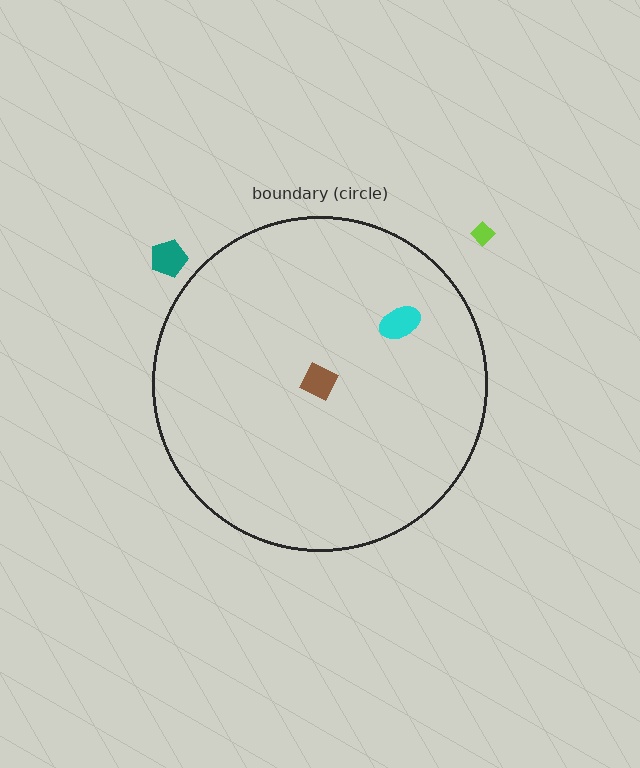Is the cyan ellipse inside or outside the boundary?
Inside.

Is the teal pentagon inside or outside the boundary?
Outside.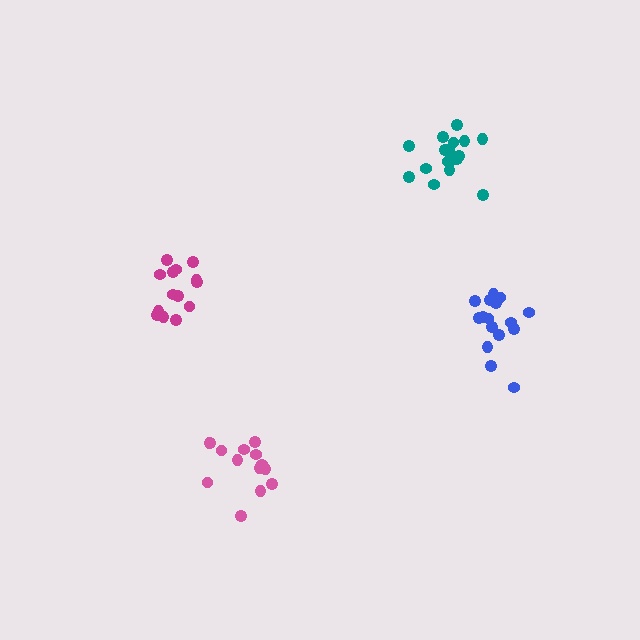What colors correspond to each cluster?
The clusters are colored: teal, magenta, pink, blue.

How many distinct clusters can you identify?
There are 4 distinct clusters.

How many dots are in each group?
Group 1: 17 dots, Group 2: 14 dots, Group 3: 14 dots, Group 4: 16 dots (61 total).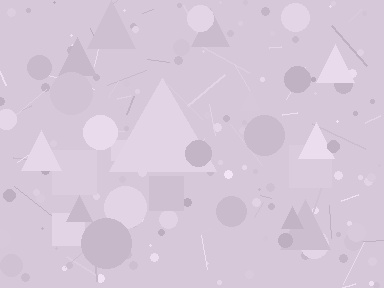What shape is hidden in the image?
A triangle is hidden in the image.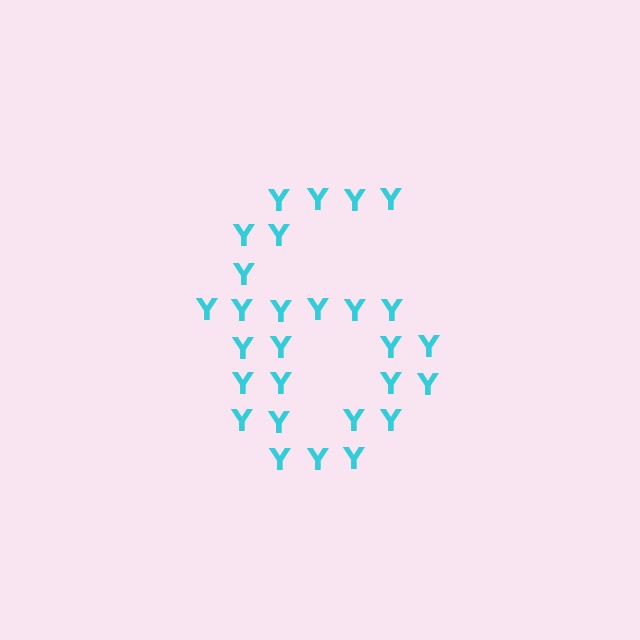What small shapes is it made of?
It is made of small letter Y's.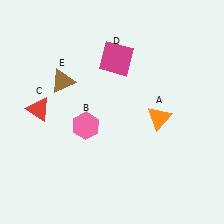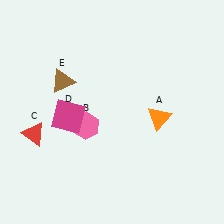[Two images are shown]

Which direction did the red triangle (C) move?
The red triangle (C) moved down.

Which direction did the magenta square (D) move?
The magenta square (D) moved down.